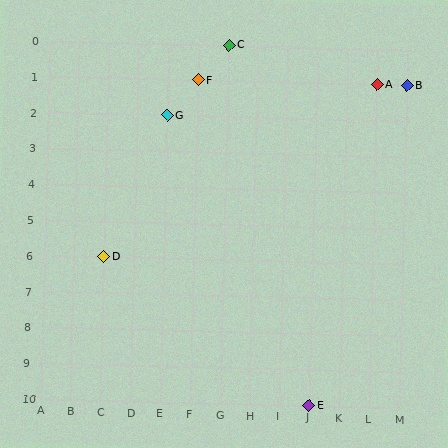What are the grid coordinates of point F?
Point F is at grid coordinates (F, 1).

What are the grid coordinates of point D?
Point D is at grid coordinates (C, 6).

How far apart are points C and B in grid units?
Points C and B are 6 columns and 1 row apart (about 6.1 grid units diagonally).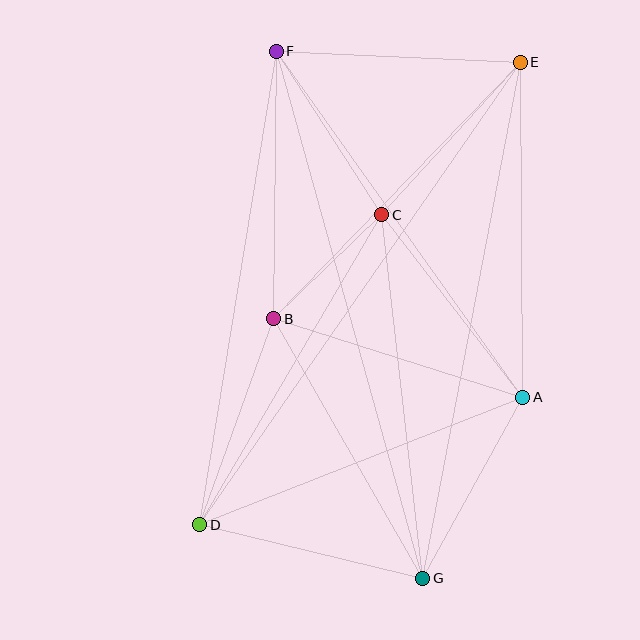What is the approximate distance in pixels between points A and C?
The distance between A and C is approximately 230 pixels.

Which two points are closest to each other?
Points B and C are closest to each other.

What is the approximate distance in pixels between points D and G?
The distance between D and G is approximately 229 pixels.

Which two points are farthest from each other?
Points D and E are farthest from each other.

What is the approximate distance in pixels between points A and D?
The distance between A and D is approximately 347 pixels.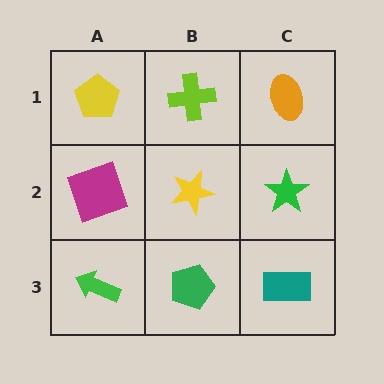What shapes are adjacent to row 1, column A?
A magenta square (row 2, column A), a lime cross (row 1, column B).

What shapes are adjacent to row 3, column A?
A magenta square (row 2, column A), a green pentagon (row 3, column B).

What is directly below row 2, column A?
A green arrow.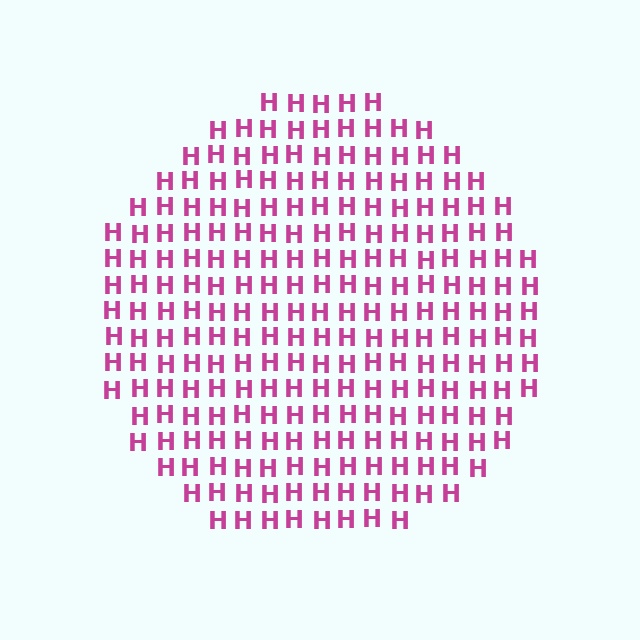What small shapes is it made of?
It is made of small letter H's.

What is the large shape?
The large shape is a circle.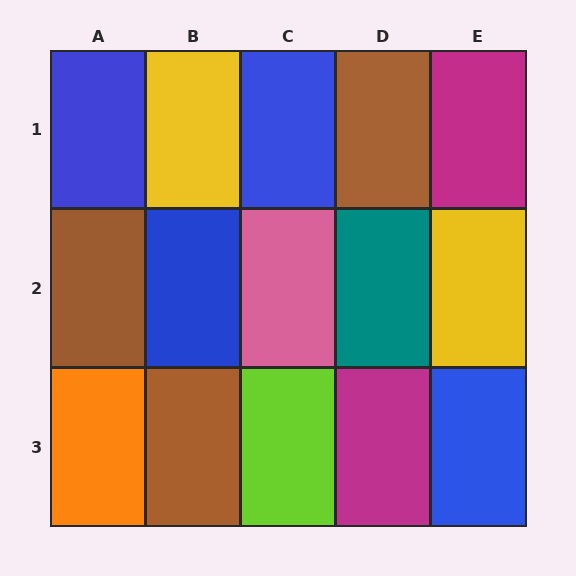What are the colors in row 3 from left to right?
Orange, brown, lime, magenta, blue.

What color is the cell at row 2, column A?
Brown.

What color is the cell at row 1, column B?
Yellow.